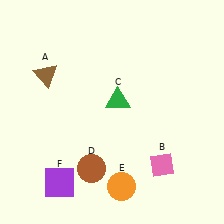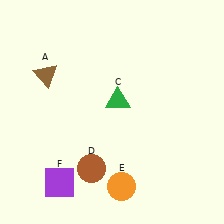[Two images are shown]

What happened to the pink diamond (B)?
The pink diamond (B) was removed in Image 2. It was in the bottom-right area of Image 1.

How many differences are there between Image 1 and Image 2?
There is 1 difference between the two images.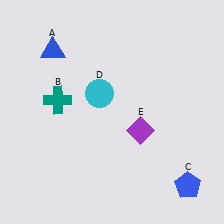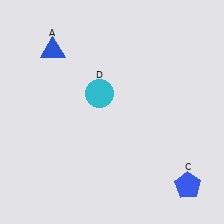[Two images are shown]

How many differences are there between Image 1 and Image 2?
There are 2 differences between the two images.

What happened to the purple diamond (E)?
The purple diamond (E) was removed in Image 2. It was in the bottom-right area of Image 1.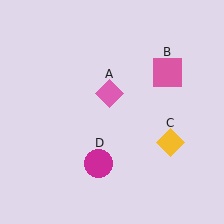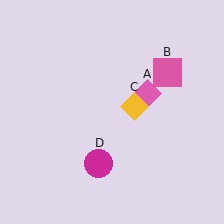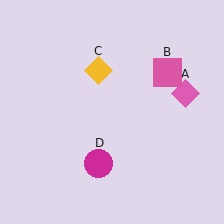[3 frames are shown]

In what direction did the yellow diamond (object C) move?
The yellow diamond (object C) moved up and to the left.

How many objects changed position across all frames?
2 objects changed position: pink diamond (object A), yellow diamond (object C).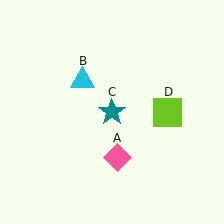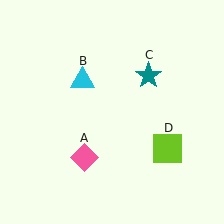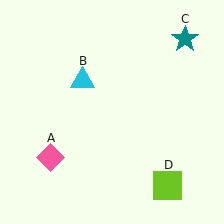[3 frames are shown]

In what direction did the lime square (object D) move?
The lime square (object D) moved down.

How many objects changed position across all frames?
3 objects changed position: pink diamond (object A), teal star (object C), lime square (object D).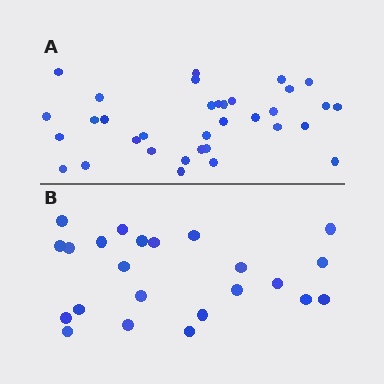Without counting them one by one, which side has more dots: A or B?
Region A (the top region) has more dots.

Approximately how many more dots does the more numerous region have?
Region A has roughly 12 or so more dots than region B.